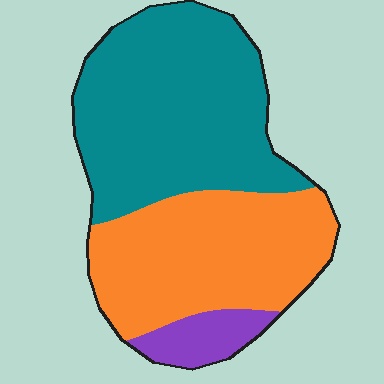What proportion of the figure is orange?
Orange covers roughly 40% of the figure.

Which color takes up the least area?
Purple, at roughly 10%.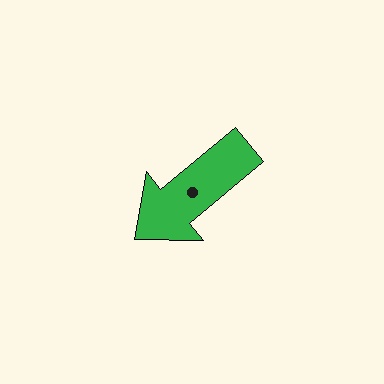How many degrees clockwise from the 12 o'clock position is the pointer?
Approximately 230 degrees.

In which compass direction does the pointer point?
Southwest.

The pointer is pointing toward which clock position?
Roughly 8 o'clock.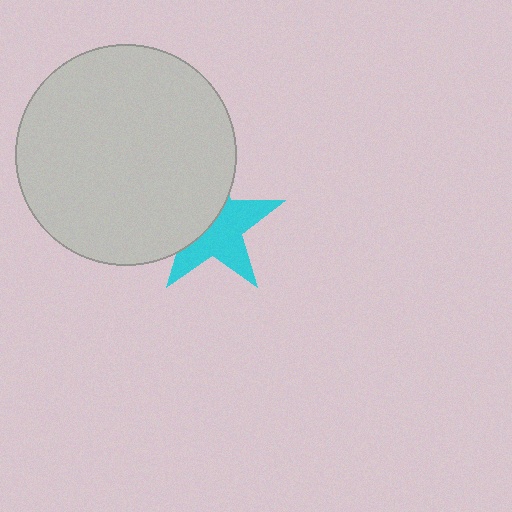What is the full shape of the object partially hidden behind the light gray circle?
The partially hidden object is a cyan star.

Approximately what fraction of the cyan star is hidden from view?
Roughly 45% of the cyan star is hidden behind the light gray circle.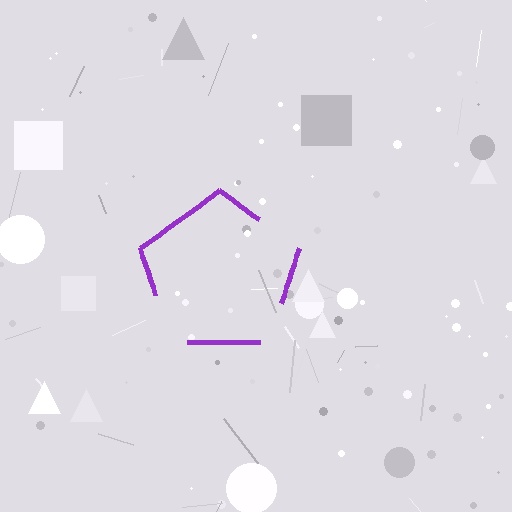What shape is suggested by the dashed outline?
The dashed outline suggests a pentagon.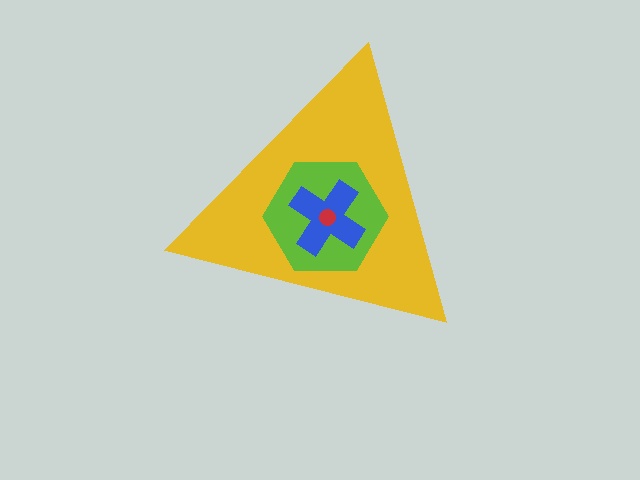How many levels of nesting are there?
4.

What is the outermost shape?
The yellow triangle.